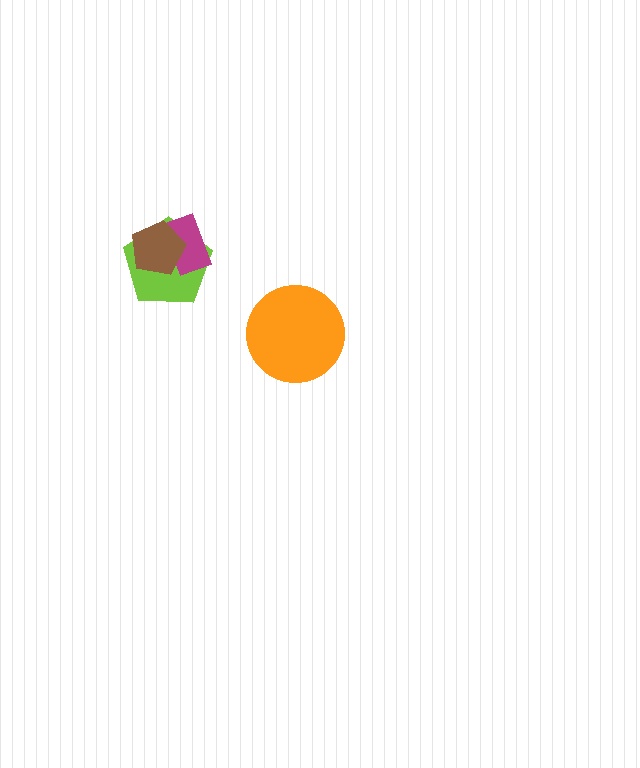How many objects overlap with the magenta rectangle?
2 objects overlap with the magenta rectangle.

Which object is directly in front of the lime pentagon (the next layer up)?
The magenta rectangle is directly in front of the lime pentagon.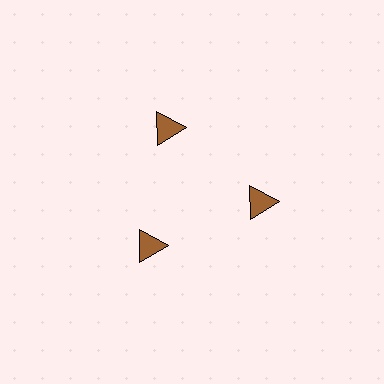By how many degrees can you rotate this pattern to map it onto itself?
The pattern maps onto itself every 120 degrees of rotation.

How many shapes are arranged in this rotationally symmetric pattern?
There are 3 shapes, arranged in 3 groups of 1.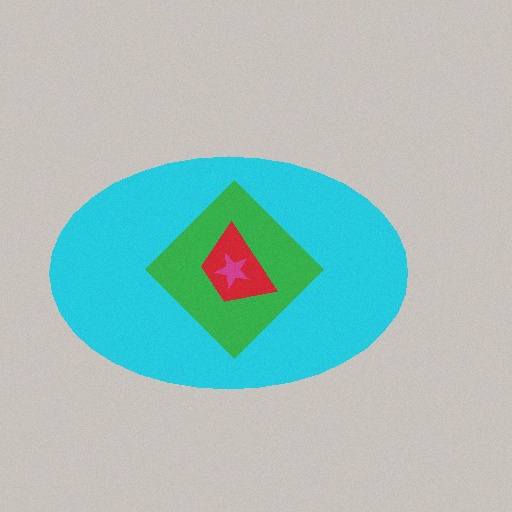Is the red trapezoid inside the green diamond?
Yes.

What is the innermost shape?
The magenta star.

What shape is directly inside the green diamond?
The red trapezoid.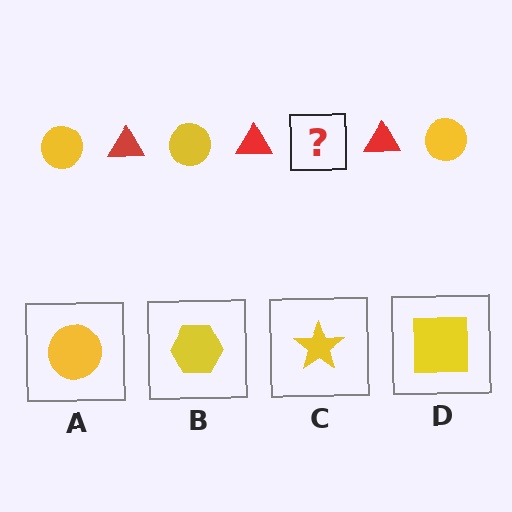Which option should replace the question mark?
Option A.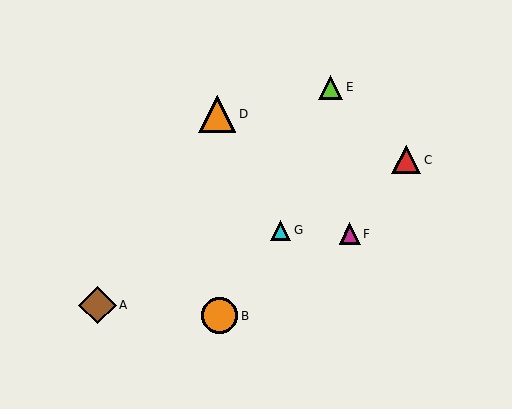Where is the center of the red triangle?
The center of the red triangle is at (406, 160).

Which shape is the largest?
The brown diamond (labeled A) is the largest.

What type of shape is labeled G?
Shape G is a cyan triangle.